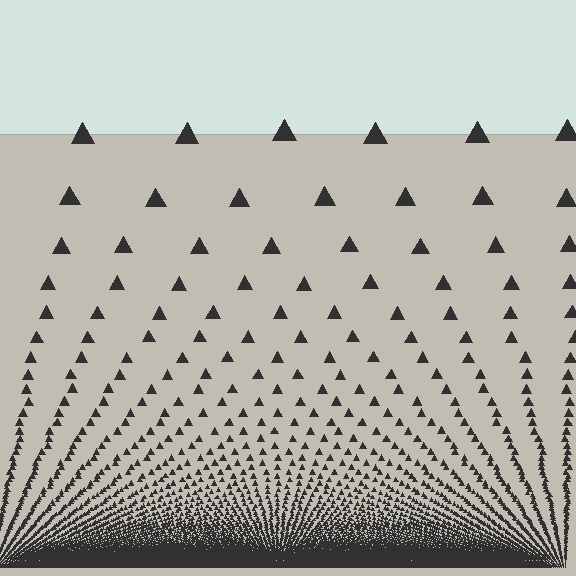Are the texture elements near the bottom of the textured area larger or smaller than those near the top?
Smaller. The gradient is inverted — elements near the bottom are smaller and denser.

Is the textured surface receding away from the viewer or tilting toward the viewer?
The surface appears to tilt toward the viewer. Texture elements get larger and sparser toward the top.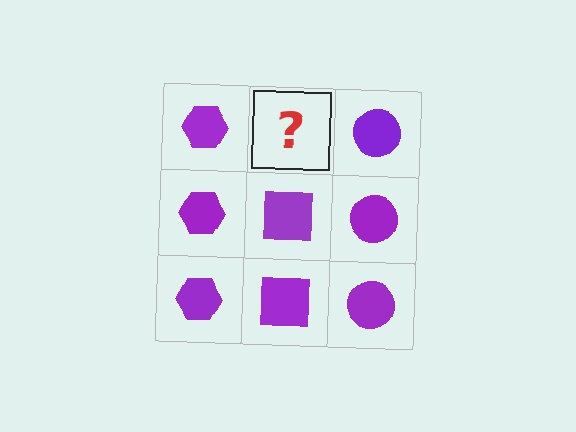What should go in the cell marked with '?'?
The missing cell should contain a purple square.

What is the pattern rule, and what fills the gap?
The rule is that each column has a consistent shape. The gap should be filled with a purple square.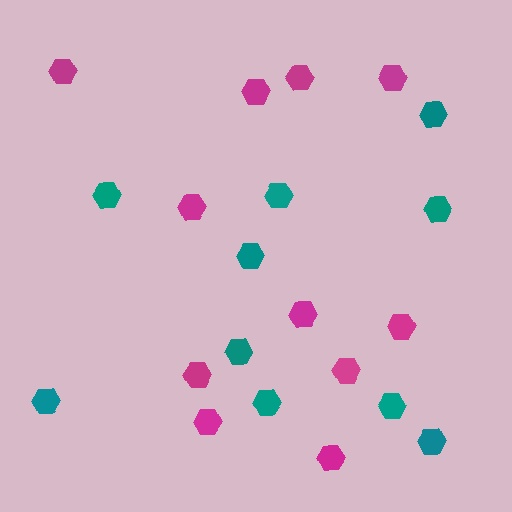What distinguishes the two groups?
There are 2 groups: one group of teal hexagons (10) and one group of magenta hexagons (11).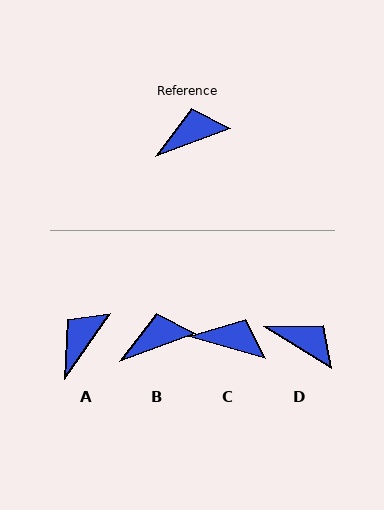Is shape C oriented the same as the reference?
No, it is off by about 36 degrees.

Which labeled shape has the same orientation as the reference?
B.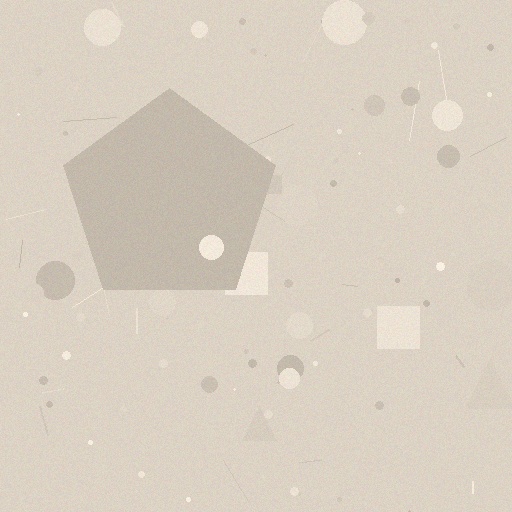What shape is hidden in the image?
A pentagon is hidden in the image.